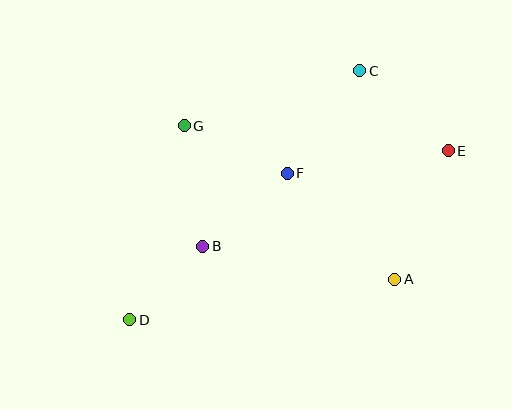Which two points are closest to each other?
Points B and D are closest to each other.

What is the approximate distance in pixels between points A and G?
The distance between A and G is approximately 260 pixels.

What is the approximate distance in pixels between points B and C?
The distance between B and C is approximately 236 pixels.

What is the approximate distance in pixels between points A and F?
The distance between A and F is approximately 151 pixels.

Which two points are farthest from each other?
Points D and E are farthest from each other.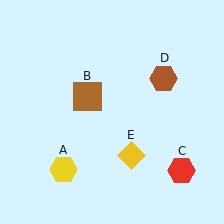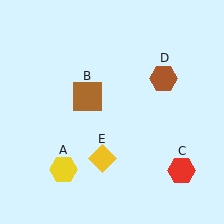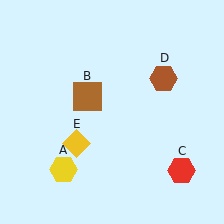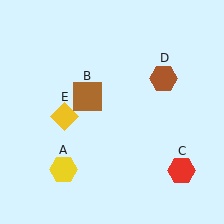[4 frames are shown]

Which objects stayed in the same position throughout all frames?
Yellow hexagon (object A) and brown square (object B) and red hexagon (object C) and brown hexagon (object D) remained stationary.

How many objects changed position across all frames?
1 object changed position: yellow diamond (object E).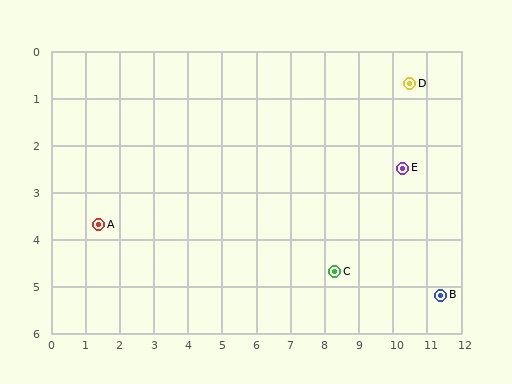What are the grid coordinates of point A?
Point A is at approximately (1.4, 3.7).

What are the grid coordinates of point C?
Point C is at approximately (8.3, 4.7).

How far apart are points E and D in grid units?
Points E and D are about 1.8 grid units apart.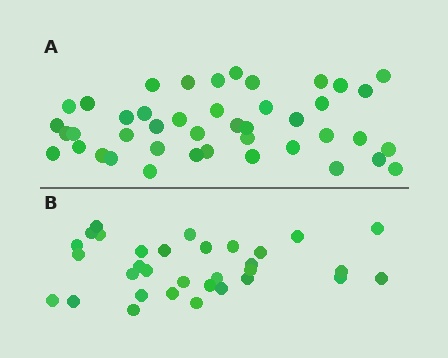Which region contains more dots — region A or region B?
Region A (the top region) has more dots.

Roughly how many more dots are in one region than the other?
Region A has roughly 12 or so more dots than region B.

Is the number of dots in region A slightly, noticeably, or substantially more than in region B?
Region A has noticeably more, but not dramatically so. The ratio is roughly 1.3 to 1.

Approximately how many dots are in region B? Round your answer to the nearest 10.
About 30 dots. (The exact count is 32, which rounds to 30.)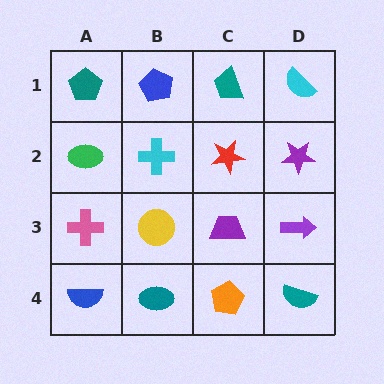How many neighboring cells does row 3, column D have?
3.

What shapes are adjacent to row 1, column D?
A purple star (row 2, column D), a teal trapezoid (row 1, column C).